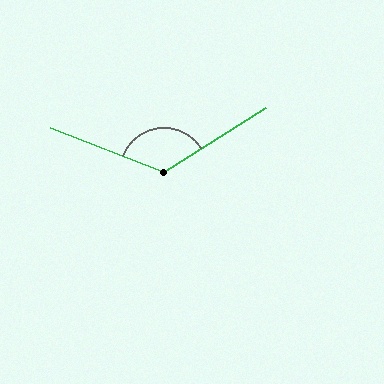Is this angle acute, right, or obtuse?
It is obtuse.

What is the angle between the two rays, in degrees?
Approximately 127 degrees.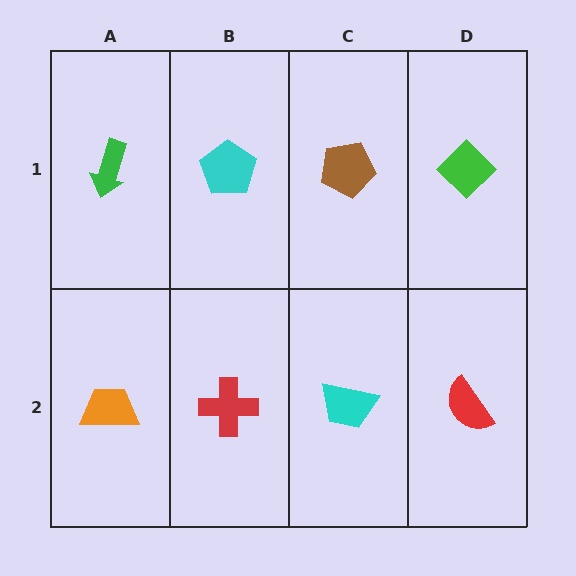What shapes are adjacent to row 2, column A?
A green arrow (row 1, column A), a red cross (row 2, column B).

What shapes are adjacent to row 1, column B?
A red cross (row 2, column B), a green arrow (row 1, column A), a brown pentagon (row 1, column C).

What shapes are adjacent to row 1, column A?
An orange trapezoid (row 2, column A), a cyan pentagon (row 1, column B).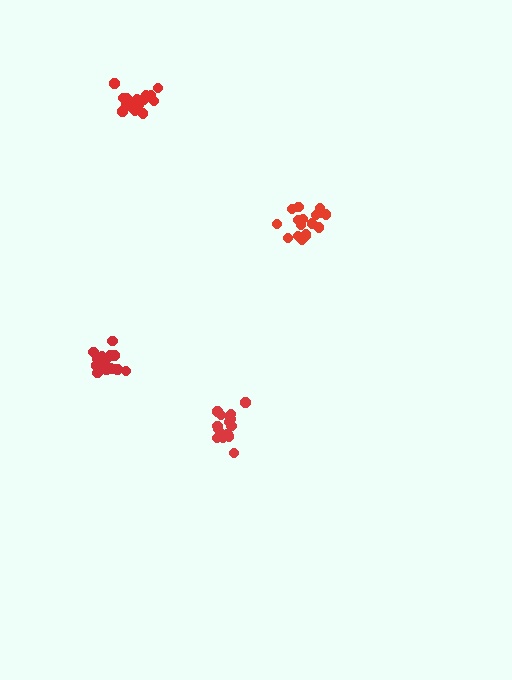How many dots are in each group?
Group 1: 19 dots, Group 2: 16 dots, Group 3: 19 dots, Group 4: 17 dots (71 total).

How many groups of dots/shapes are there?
There are 4 groups.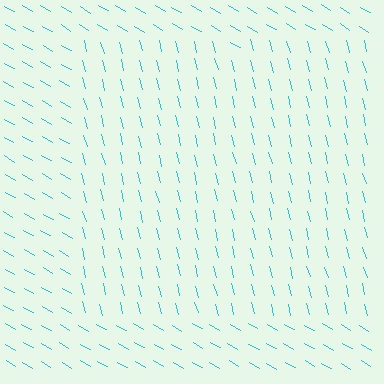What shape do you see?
I see a rectangle.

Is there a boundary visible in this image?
Yes, there is a texture boundary formed by a change in line orientation.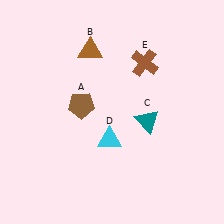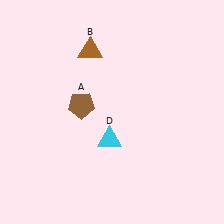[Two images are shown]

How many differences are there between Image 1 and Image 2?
There are 2 differences between the two images.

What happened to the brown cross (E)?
The brown cross (E) was removed in Image 2. It was in the top-right area of Image 1.